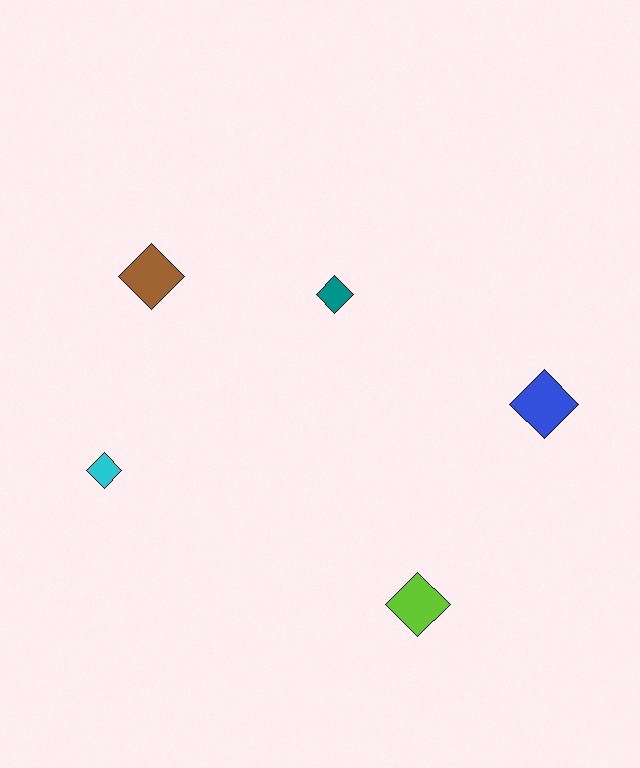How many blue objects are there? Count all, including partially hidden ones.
There is 1 blue object.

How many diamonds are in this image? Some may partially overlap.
There are 5 diamonds.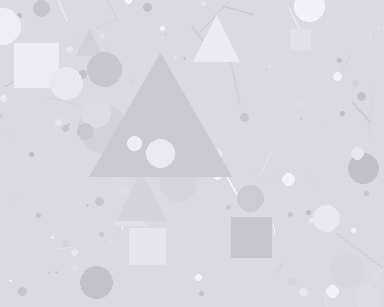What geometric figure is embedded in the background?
A triangle is embedded in the background.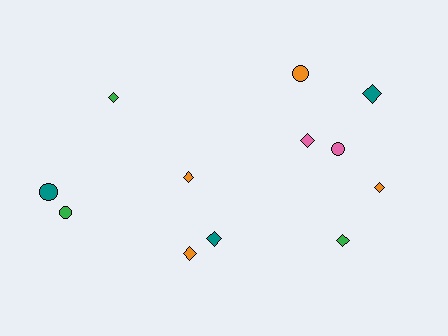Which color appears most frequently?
Orange, with 4 objects.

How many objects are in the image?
There are 12 objects.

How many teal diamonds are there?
There are 2 teal diamonds.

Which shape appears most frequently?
Diamond, with 8 objects.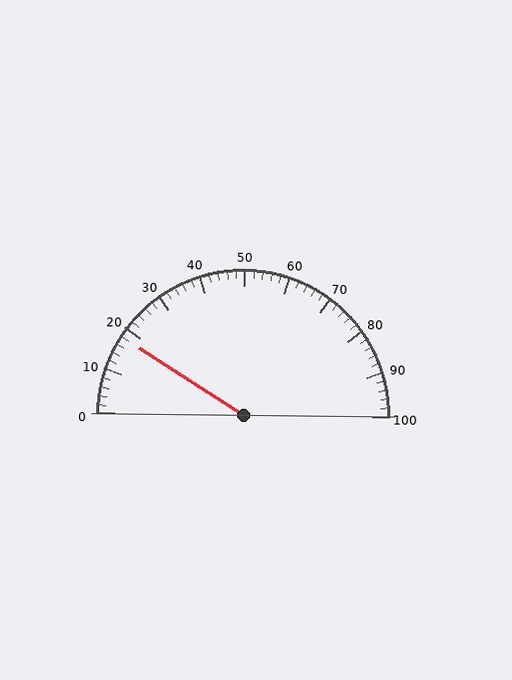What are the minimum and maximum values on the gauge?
The gauge ranges from 0 to 100.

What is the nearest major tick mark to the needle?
The nearest major tick mark is 20.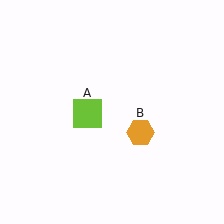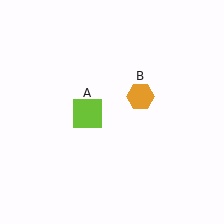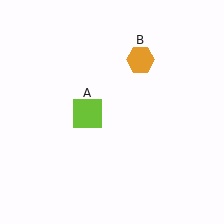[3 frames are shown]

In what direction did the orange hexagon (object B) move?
The orange hexagon (object B) moved up.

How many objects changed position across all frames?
1 object changed position: orange hexagon (object B).